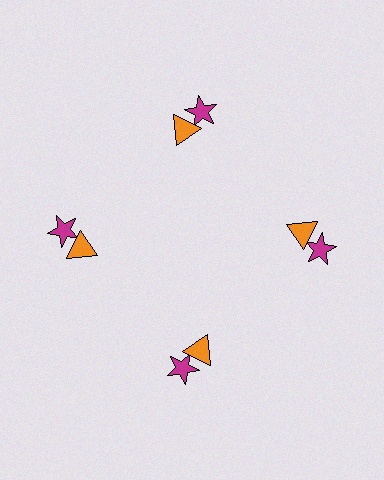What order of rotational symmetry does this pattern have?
This pattern has 4-fold rotational symmetry.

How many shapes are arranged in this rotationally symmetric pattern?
There are 8 shapes, arranged in 4 groups of 2.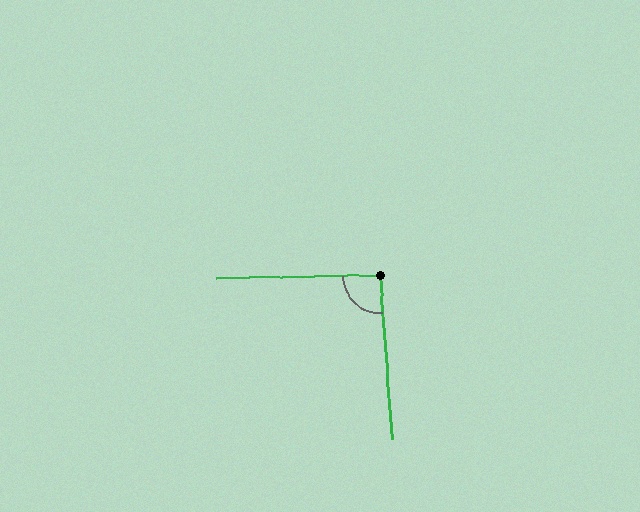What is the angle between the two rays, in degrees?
Approximately 93 degrees.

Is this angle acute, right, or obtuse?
It is approximately a right angle.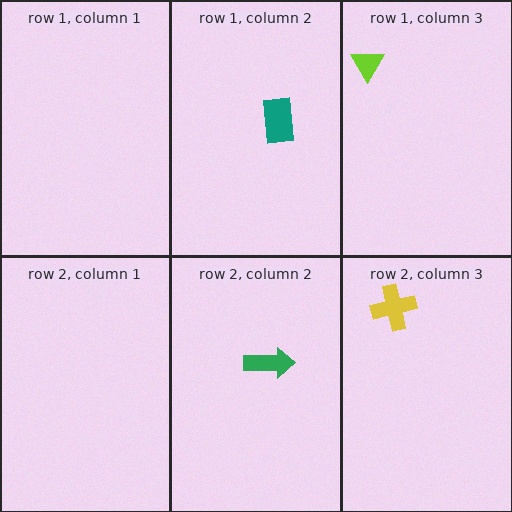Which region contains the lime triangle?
The row 1, column 3 region.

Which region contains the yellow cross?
The row 2, column 3 region.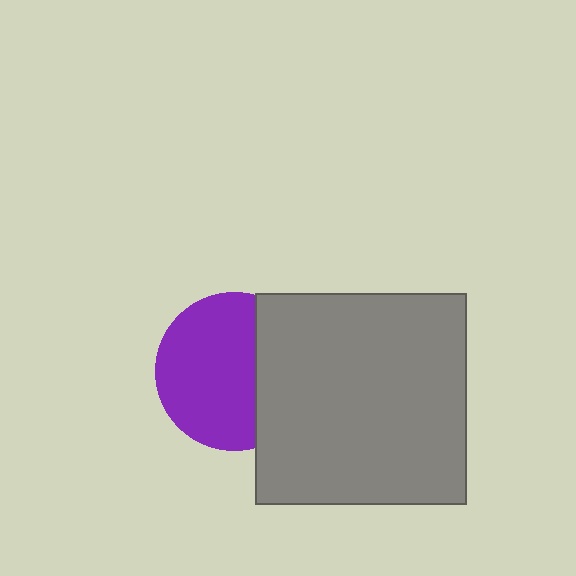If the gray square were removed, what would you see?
You would see the complete purple circle.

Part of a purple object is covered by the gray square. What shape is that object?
It is a circle.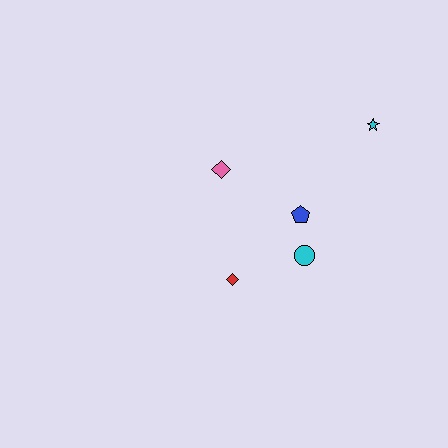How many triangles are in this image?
There are no triangles.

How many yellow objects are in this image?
There are no yellow objects.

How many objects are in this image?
There are 5 objects.